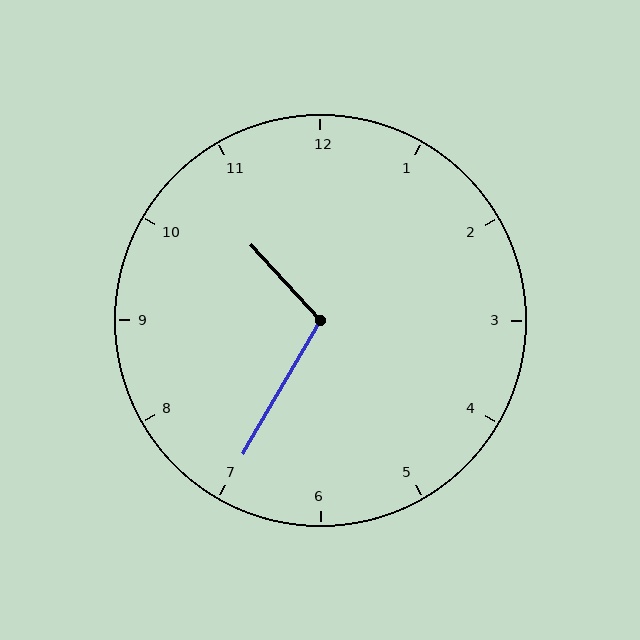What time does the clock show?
10:35.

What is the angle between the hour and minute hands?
Approximately 108 degrees.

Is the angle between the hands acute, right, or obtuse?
It is obtuse.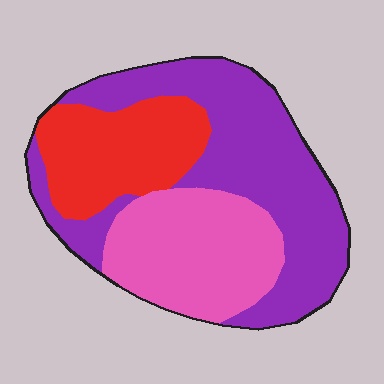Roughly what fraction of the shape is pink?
Pink covers around 30% of the shape.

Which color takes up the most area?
Purple, at roughly 45%.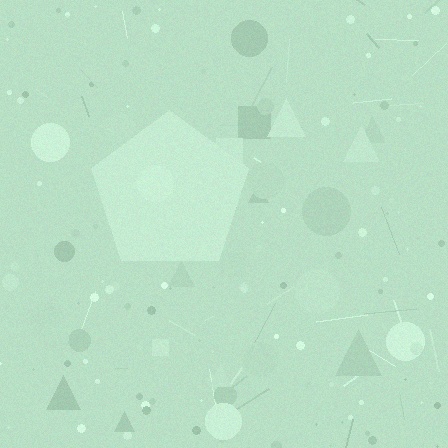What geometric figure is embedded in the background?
A pentagon is embedded in the background.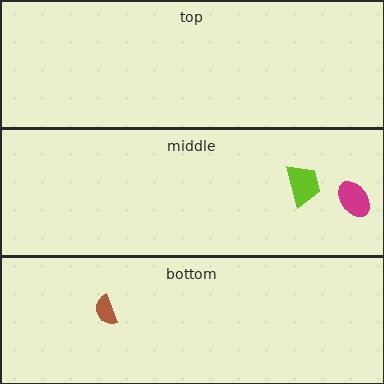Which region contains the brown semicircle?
The bottom region.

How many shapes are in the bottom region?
1.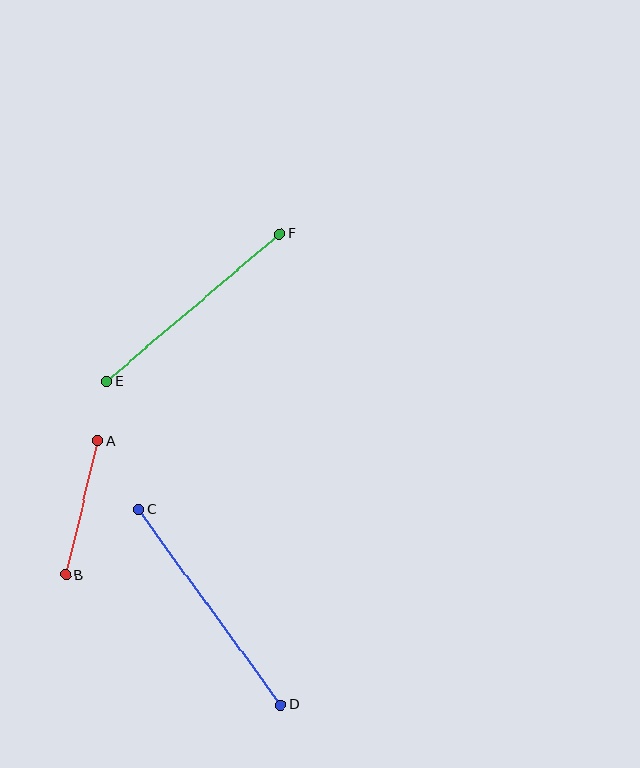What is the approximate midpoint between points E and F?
The midpoint is at approximately (193, 308) pixels.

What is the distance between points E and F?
The distance is approximately 227 pixels.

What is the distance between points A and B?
The distance is approximately 138 pixels.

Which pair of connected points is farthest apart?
Points C and D are farthest apart.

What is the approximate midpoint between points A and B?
The midpoint is at approximately (82, 508) pixels.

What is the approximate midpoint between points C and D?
The midpoint is at approximately (210, 607) pixels.